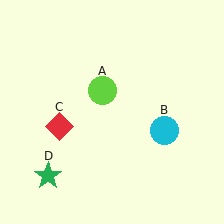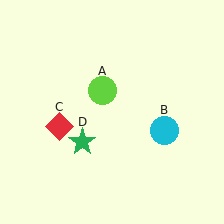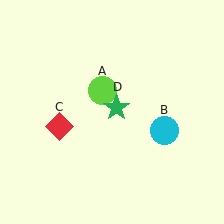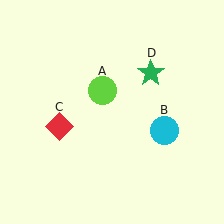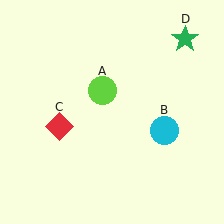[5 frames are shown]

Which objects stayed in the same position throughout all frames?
Lime circle (object A) and cyan circle (object B) and red diamond (object C) remained stationary.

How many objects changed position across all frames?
1 object changed position: green star (object D).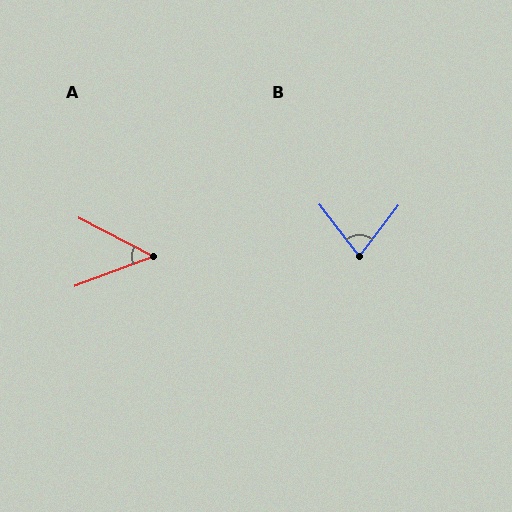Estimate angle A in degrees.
Approximately 48 degrees.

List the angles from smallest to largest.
A (48°), B (75°).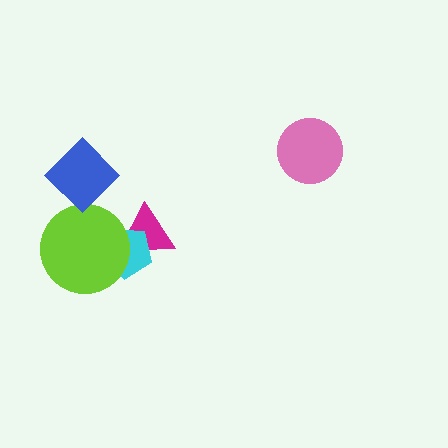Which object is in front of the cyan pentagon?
The lime circle is in front of the cyan pentagon.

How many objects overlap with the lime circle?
2 objects overlap with the lime circle.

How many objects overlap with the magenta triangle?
2 objects overlap with the magenta triangle.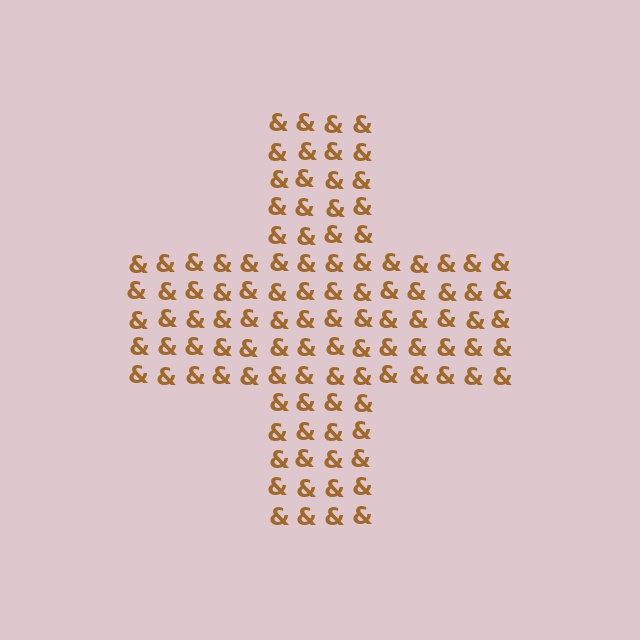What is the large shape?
The large shape is a cross.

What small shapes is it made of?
It is made of small ampersands.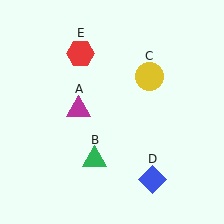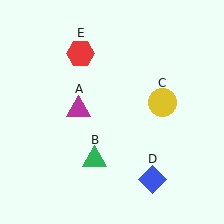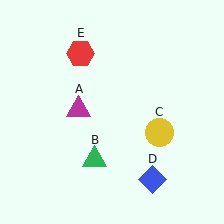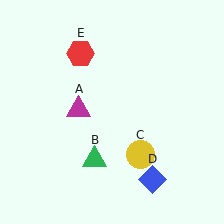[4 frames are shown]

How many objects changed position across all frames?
1 object changed position: yellow circle (object C).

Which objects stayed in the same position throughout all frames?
Magenta triangle (object A) and green triangle (object B) and blue diamond (object D) and red hexagon (object E) remained stationary.